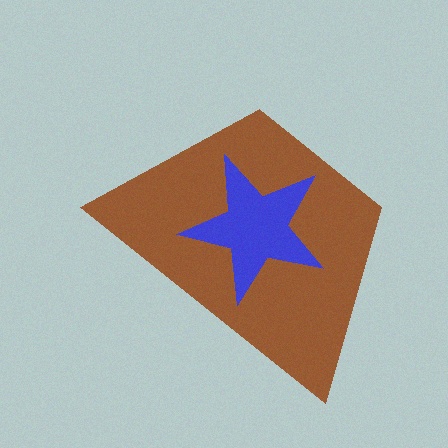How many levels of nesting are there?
2.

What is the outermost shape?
The brown trapezoid.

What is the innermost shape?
The blue star.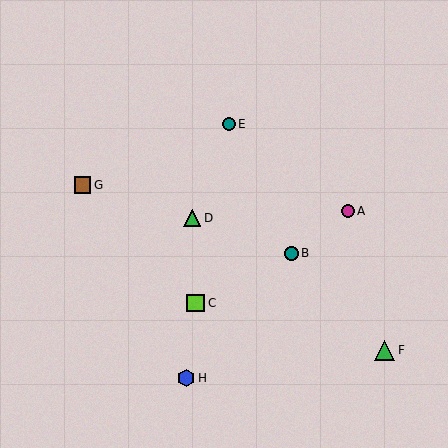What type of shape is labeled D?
Shape D is a green triangle.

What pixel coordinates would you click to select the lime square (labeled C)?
Click at (196, 303) to select the lime square C.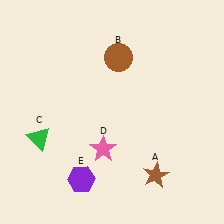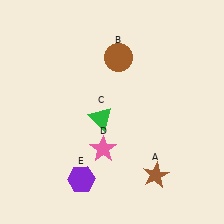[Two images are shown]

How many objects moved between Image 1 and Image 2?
1 object moved between the two images.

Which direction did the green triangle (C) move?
The green triangle (C) moved right.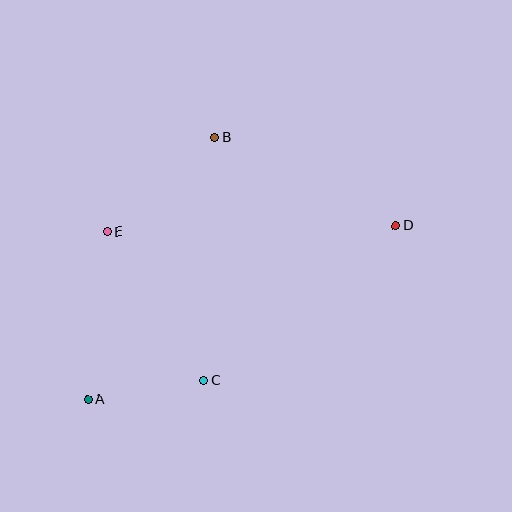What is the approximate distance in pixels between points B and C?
The distance between B and C is approximately 244 pixels.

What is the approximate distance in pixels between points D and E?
The distance between D and E is approximately 289 pixels.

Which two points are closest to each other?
Points A and C are closest to each other.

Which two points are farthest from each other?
Points A and D are farthest from each other.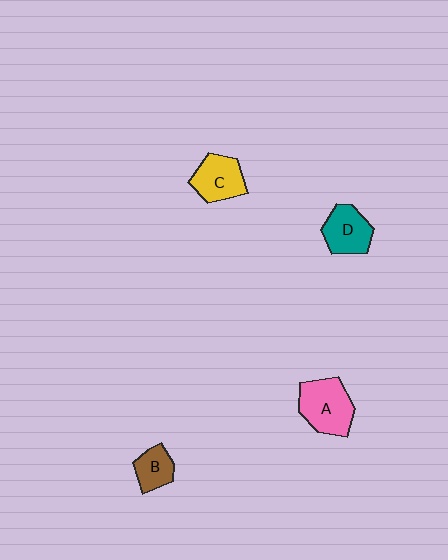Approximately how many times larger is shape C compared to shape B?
Approximately 1.5 times.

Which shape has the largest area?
Shape A (pink).